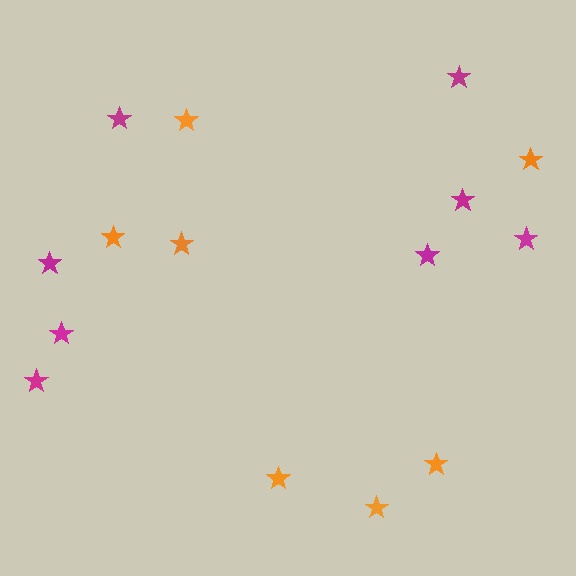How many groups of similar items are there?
There are 2 groups: one group of orange stars (7) and one group of magenta stars (8).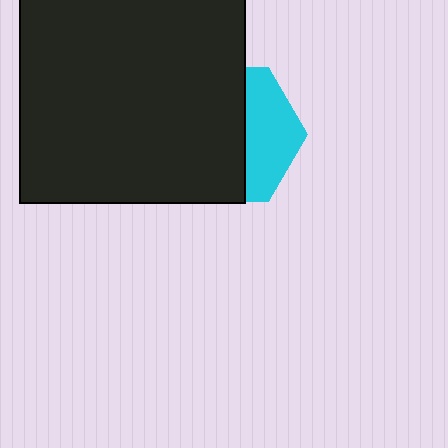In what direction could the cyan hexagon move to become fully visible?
The cyan hexagon could move right. That would shift it out from behind the black square entirely.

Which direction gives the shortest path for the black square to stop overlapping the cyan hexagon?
Moving left gives the shortest separation.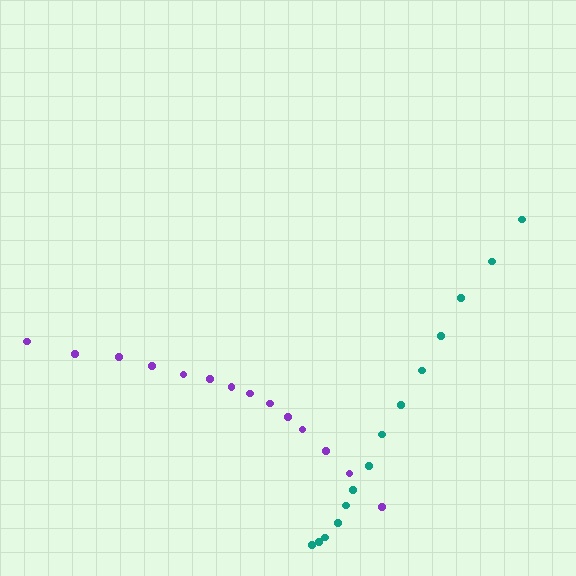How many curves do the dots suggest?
There are 2 distinct paths.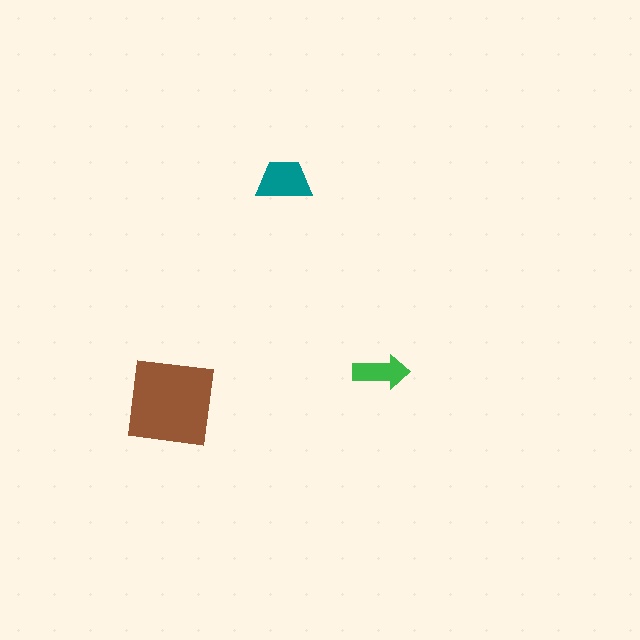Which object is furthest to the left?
The brown square is leftmost.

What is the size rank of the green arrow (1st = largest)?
3rd.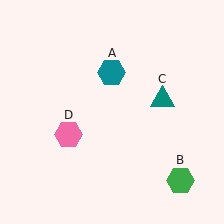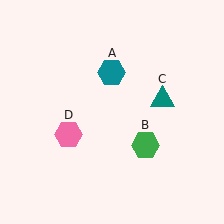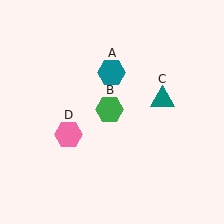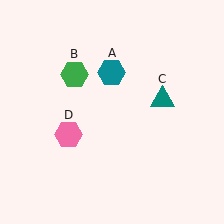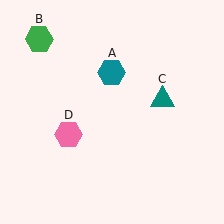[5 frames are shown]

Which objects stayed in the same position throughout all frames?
Teal hexagon (object A) and teal triangle (object C) and pink hexagon (object D) remained stationary.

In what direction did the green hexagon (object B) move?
The green hexagon (object B) moved up and to the left.